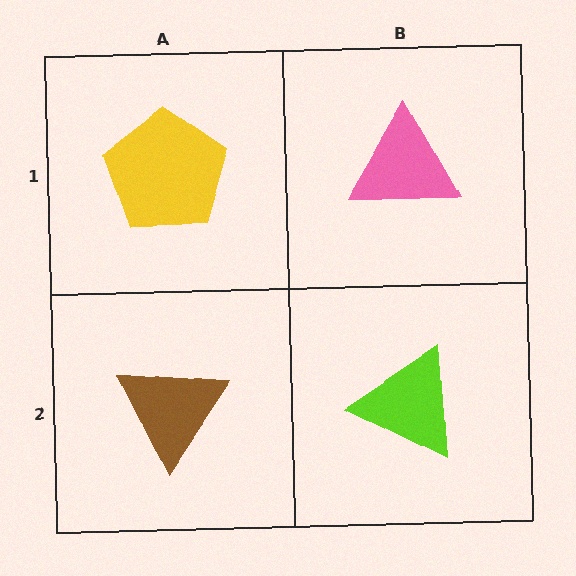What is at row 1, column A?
A yellow pentagon.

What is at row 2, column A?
A brown triangle.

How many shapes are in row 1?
2 shapes.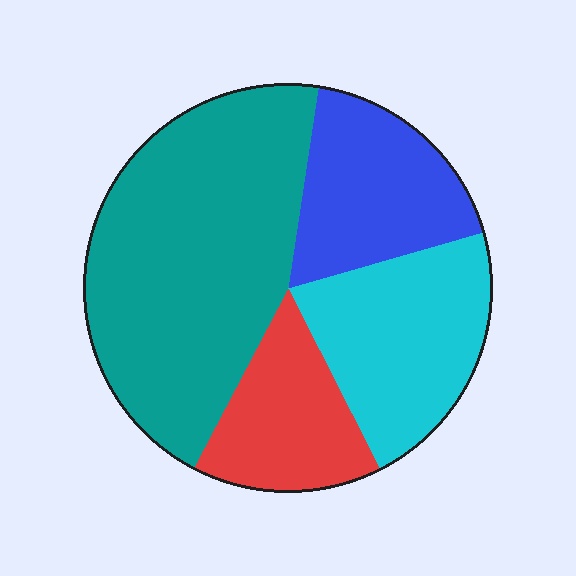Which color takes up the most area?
Teal, at roughly 45%.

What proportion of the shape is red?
Red takes up about one sixth (1/6) of the shape.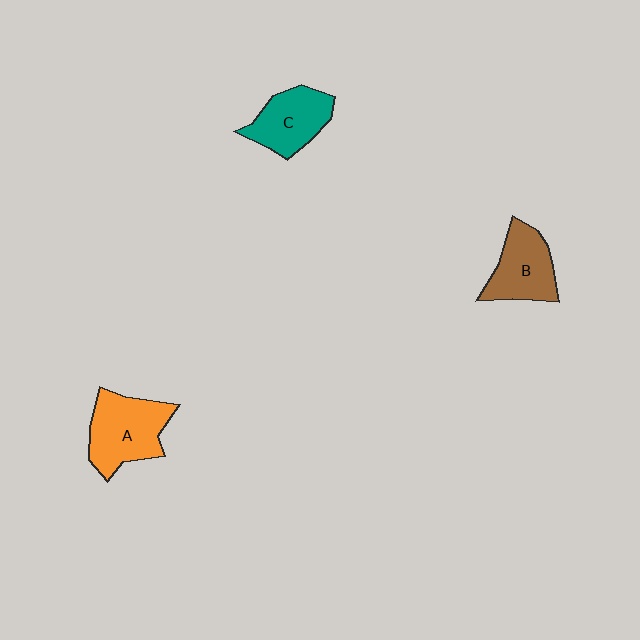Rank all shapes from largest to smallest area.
From largest to smallest: A (orange), B (brown), C (teal).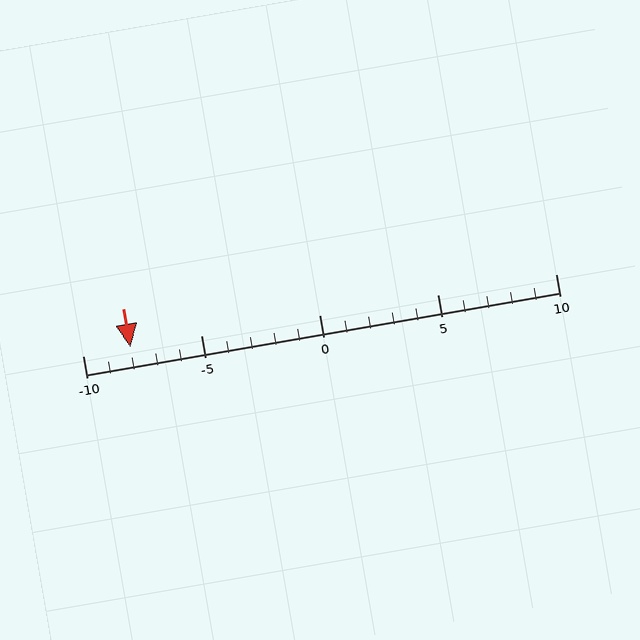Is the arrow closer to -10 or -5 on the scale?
The arrow is closer to -10.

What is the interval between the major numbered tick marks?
The major tick marks are spaced 5 units apart.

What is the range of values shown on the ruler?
The ruler shows values from -10 to 10.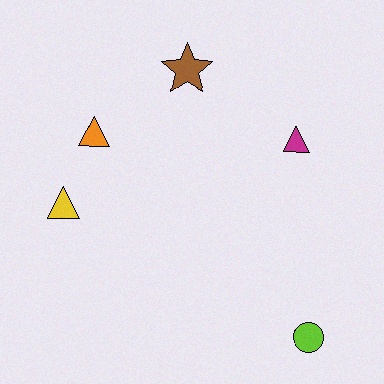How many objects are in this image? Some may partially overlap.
There are 5 objects.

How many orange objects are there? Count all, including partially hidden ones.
There is 1 orange object.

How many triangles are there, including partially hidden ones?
There are 3 triangles.